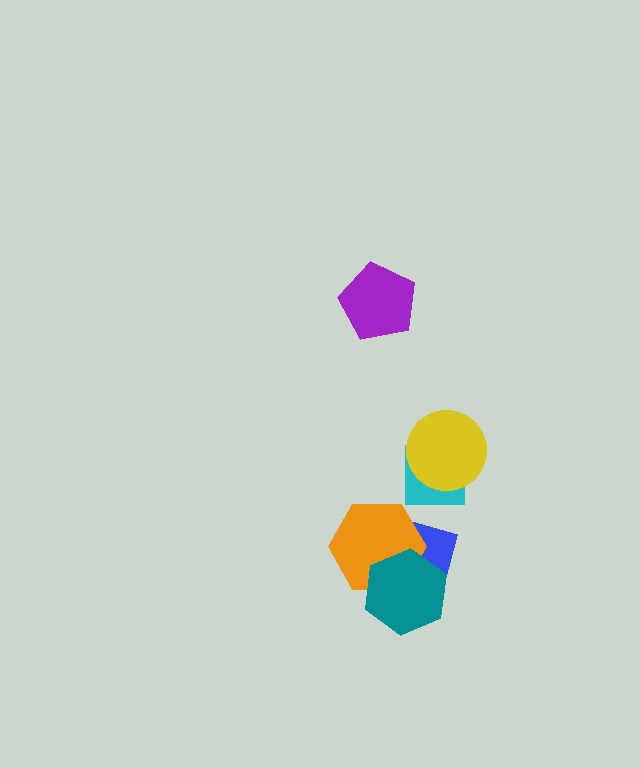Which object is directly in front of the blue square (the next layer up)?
The orange hexagon is directly in front of the blue square.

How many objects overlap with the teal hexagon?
2 objects overlap with the teal hexagon.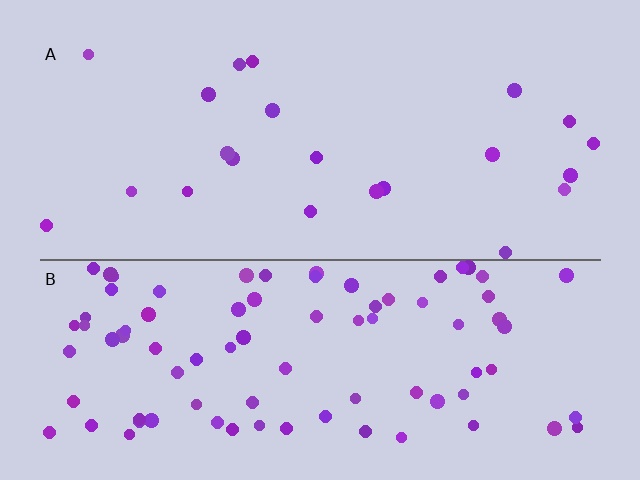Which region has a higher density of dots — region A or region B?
B (the bottom).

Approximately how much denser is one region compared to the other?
Approximately 3.9× — region B over region A.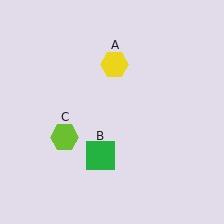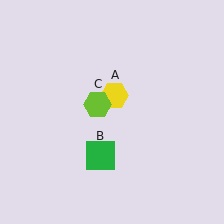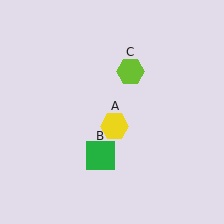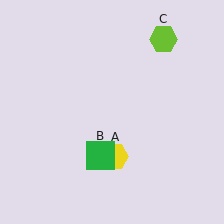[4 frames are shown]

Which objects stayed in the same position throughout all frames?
Green square (object B) remained stationary.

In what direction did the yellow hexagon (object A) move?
The yellow hexagon (object A) moved down.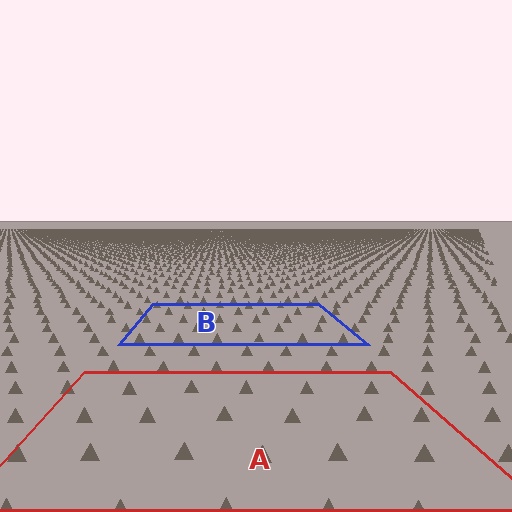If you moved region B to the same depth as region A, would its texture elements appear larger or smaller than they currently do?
They would appear larger. At a closer depth, the same texture elements are projected at a bigger on-screen size.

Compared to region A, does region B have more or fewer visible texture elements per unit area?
Region B has more texture elements per unit area — they are packed more densely because it is farther away.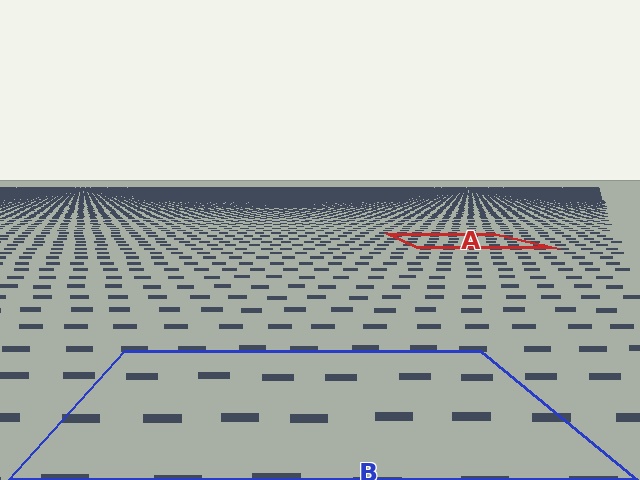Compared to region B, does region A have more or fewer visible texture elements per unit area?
Region A has more texture elements per unit area — they are packed more densely because it is farther away.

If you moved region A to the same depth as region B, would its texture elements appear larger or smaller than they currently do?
They would appear larger. At a closer depth, the same texture elements are projected at a bigger on-screen size.